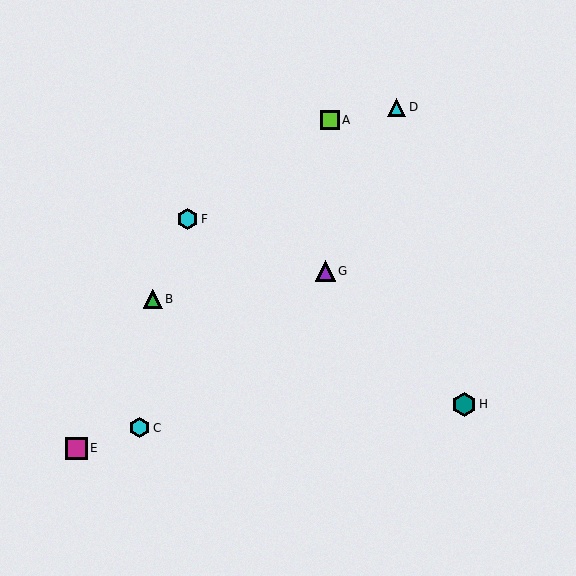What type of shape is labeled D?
Shape D is a cyan triangle.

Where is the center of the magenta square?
The center of the magenta square is at (77, 448).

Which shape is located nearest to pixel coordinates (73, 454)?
The magenta square (labeled E) at (77, 448) is nearest to that location.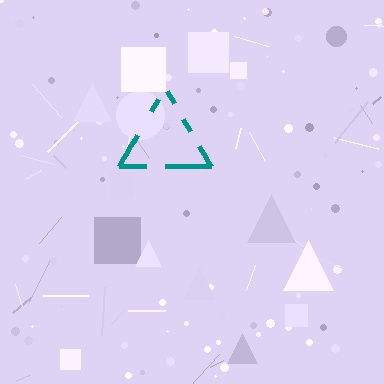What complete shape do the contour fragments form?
The contour fragments form a triangle.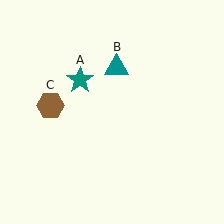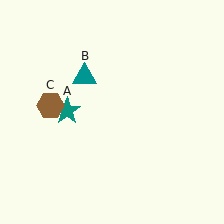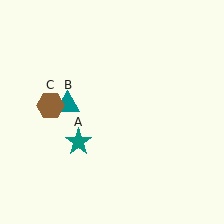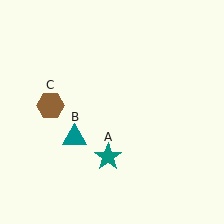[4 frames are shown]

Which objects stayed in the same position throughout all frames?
Brown hexagon (object C) remained stationary.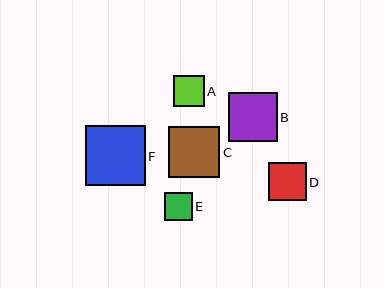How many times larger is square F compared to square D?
Square F is approximately 1.6 times the size of square D.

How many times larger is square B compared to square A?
Square B is approximately 1.6 times the size of square A.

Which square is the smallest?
Square E is the smallest with a size of approximately 28 pixels.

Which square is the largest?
Square F is the largest with a size of approximately 60 pixels.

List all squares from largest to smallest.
From largest to smallest: F, C, B, D, A, E.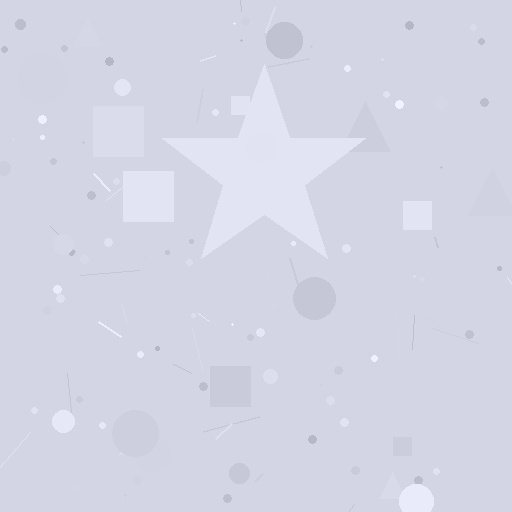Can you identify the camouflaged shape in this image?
The camouflaged shape is a star.